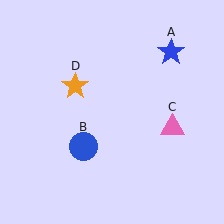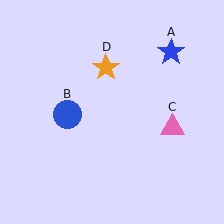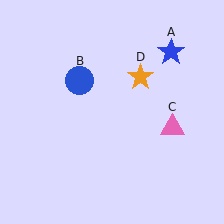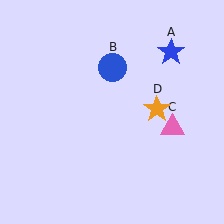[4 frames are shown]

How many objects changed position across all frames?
2 objects changed position: blue circle (object B), orange star (object D).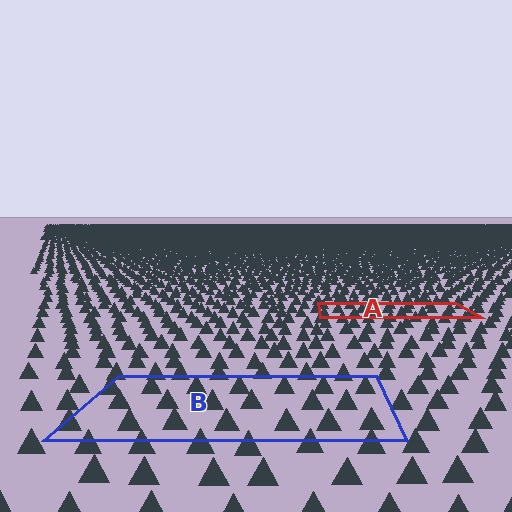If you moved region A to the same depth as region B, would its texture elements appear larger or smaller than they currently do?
They would appear larger. At a closer depth, the same texture elements are projected at a bigger on-screen size.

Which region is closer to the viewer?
Region B is closer. The texture elements there are larger and more spread out.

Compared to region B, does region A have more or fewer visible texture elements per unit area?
Region A has more texture elements per unit area — they are packed more densely because it is farther away.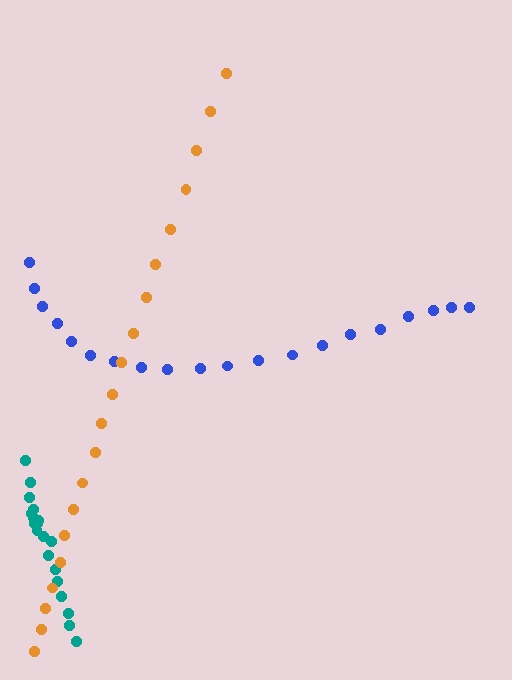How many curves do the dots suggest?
There are 3 distinct paths.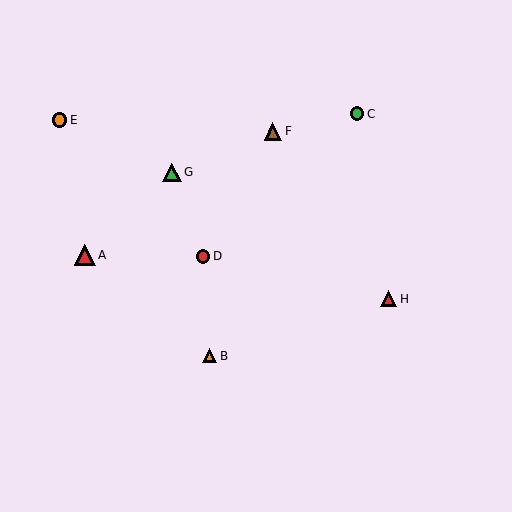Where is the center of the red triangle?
The center of the red triangle is at (85, 255).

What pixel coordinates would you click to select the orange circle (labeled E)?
Click at (60, 120) to select the orange circle E.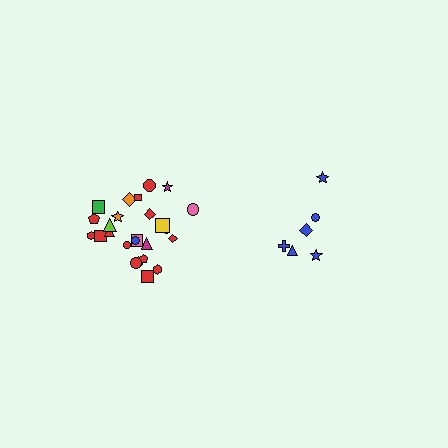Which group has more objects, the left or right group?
The left group.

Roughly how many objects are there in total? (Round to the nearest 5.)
Roughly 30 objects in total.